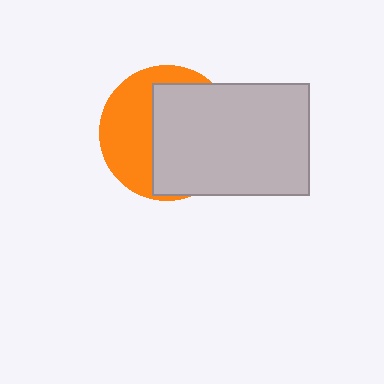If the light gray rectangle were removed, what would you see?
You would see the complete orange circle.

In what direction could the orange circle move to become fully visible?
The orange circle could move left. That would shift it out from behind the light gray rectangle entirely.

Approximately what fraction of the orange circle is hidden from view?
Roughly 57% of the orange circle is hidden behind the light gray rectangle.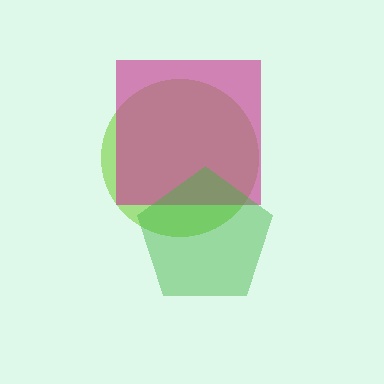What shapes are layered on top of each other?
The layered shapes are: a lime circle, a magenta square, a green pentagon.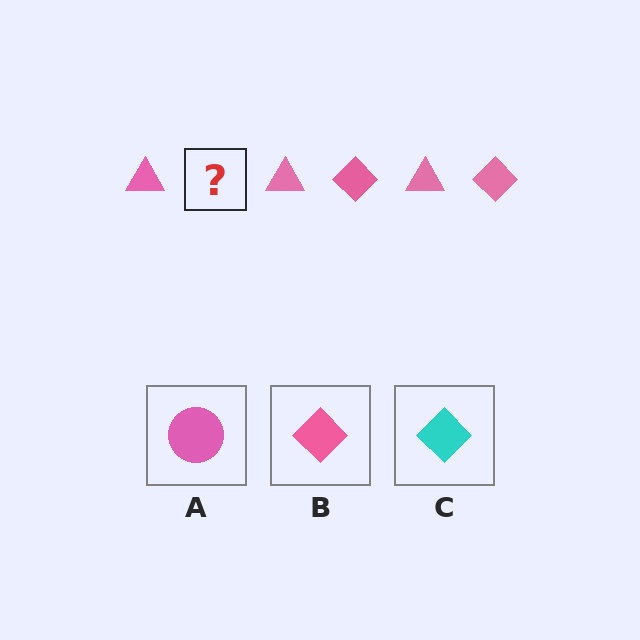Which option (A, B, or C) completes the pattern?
B.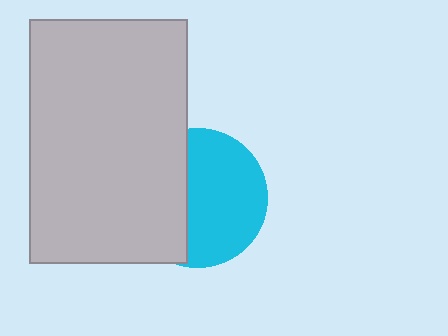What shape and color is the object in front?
The object in front is a light gray rectangle.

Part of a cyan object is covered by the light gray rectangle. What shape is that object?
It is a circle.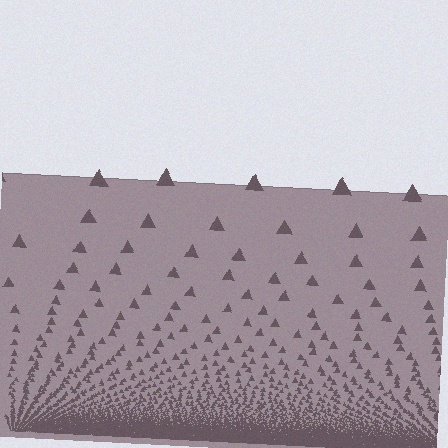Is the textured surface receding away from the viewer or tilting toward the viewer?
The surface appears to tilt toward the viewer. Texture elements get larger and sparser toward the top.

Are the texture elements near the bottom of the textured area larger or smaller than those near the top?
Smaller. The gradient is inverted — elements near the bottom are smaller and denser.